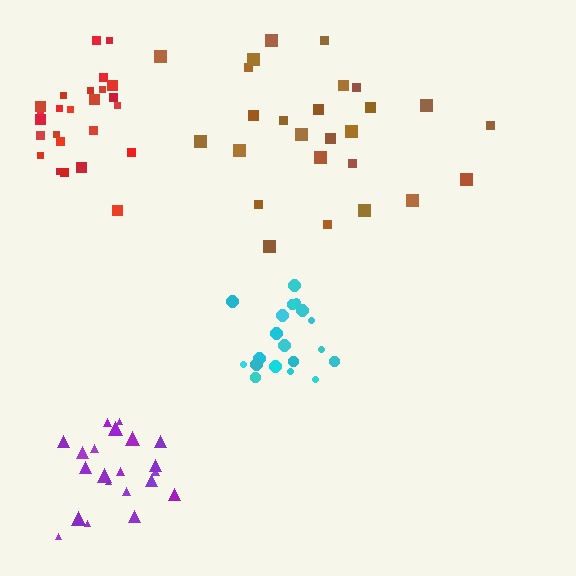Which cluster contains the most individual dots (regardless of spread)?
Brown (26).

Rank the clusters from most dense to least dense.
cyan, red, purple, brown.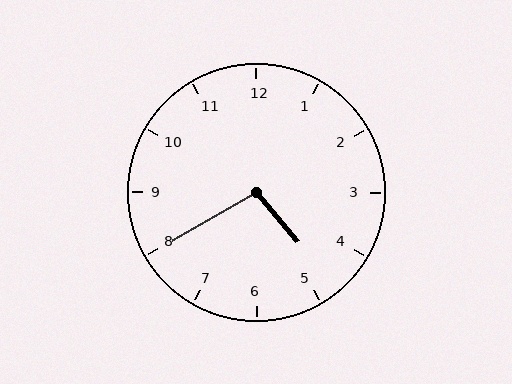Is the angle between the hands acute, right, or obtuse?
It is obtuse.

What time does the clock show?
4:40.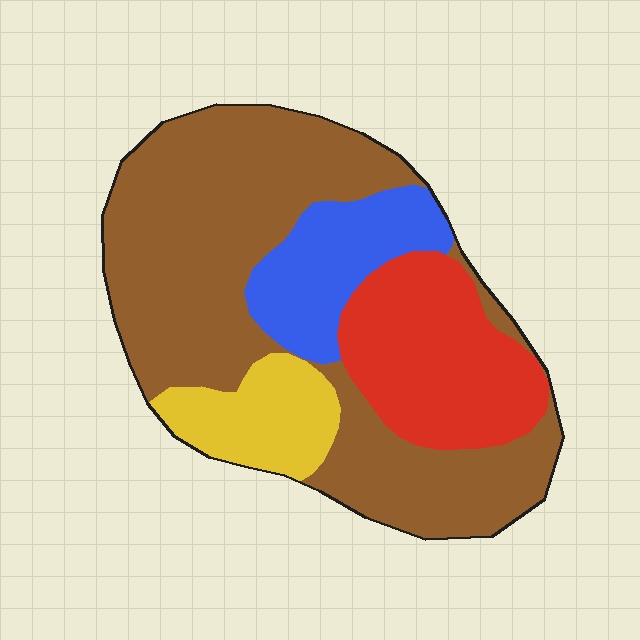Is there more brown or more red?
Brown.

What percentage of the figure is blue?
Blue takes up about one eighth (1/8) of the figure.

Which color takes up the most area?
Brown, at roughly 55%.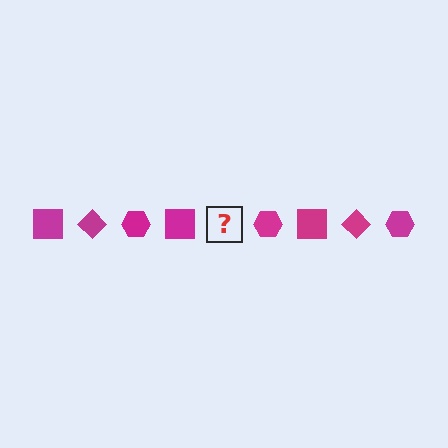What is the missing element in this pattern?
The missing element is a magenta diamond.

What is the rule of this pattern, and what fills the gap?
The rule is that the pattern cycles through square, diamond, hexagon shapes in magenta. The gap should be filled with a magenta diamond.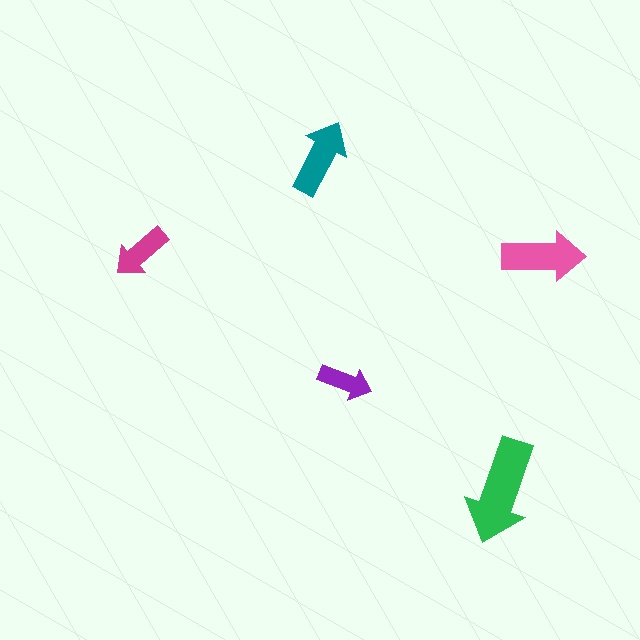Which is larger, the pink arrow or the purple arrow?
The pink one.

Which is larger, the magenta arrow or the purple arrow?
The magenta one.